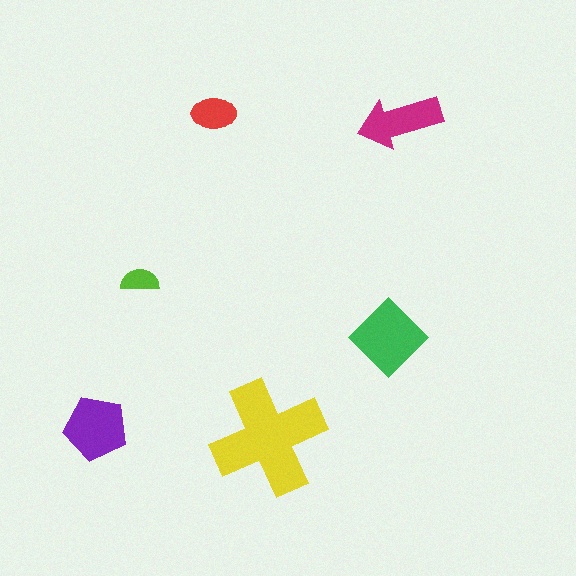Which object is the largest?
The yellow cross.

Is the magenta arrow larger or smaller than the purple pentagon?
Smaller.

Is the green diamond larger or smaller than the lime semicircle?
Larger.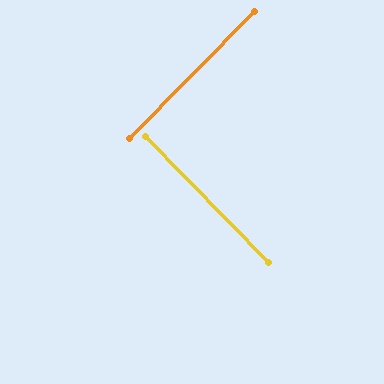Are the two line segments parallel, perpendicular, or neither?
Perpendicular — they meet at approximately 89°.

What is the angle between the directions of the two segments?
Approximately 89 degrees.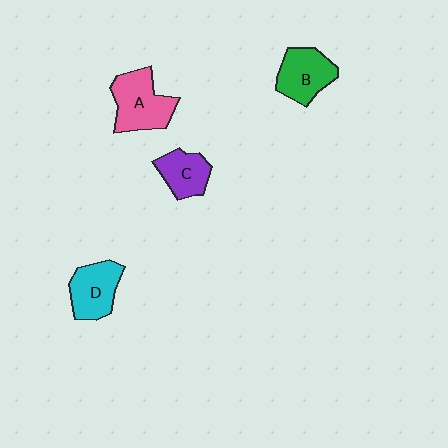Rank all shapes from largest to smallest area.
From largest to smallest: A (pink), B (green), D (cyan), C (purple).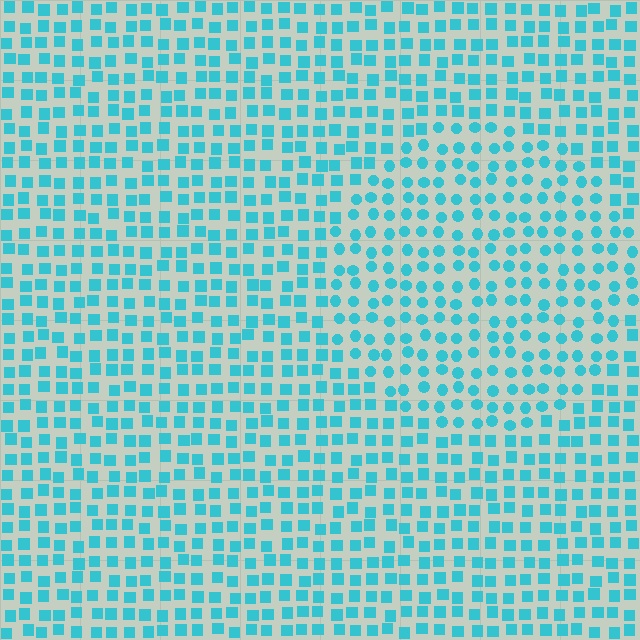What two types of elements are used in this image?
The image uses circles inside the circle region and squares outside it.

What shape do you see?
I see a circle.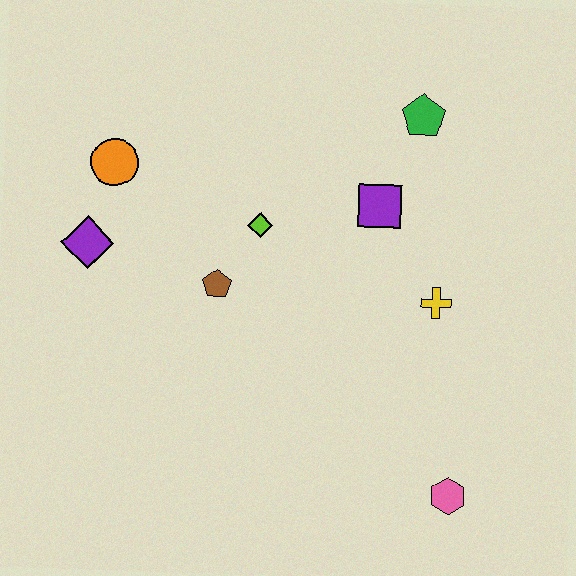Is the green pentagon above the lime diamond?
Yes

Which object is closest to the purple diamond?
The orange circle is closest to the purple diamond.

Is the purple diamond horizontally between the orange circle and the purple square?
No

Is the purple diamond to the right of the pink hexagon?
No